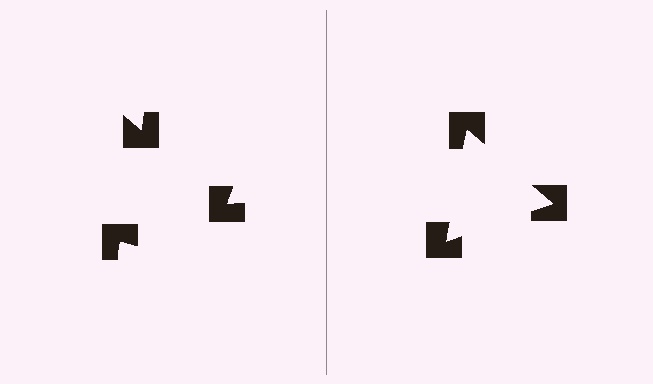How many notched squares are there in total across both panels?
6 — 3 on each side.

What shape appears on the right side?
An illusory triangle.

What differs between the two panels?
The notched squares are positioned identically on both sides; only the wedge orientations differ. On the right they align to a triangle; on the left they are misaligned.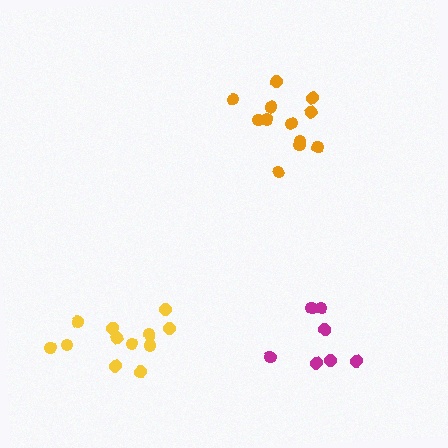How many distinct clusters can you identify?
There are 3 distinct clusters.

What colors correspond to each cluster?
The clusters are colored: magenta, yellow, orange.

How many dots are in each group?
Group 1: 7 dots, Group 2: 12 dots, Group 3: 12 dots (31 total).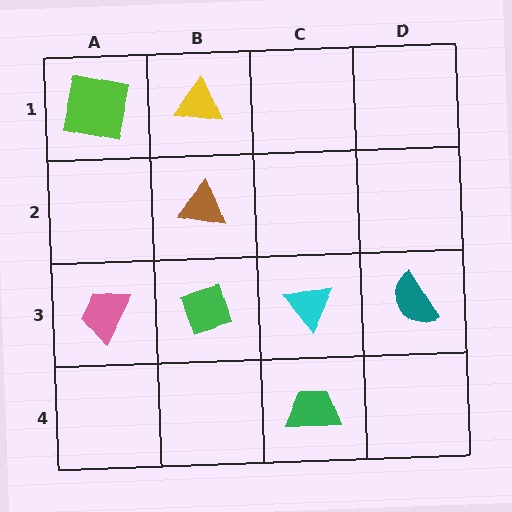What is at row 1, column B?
A yellow triangle.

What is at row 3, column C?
A cyan triangle.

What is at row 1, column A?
A lime square.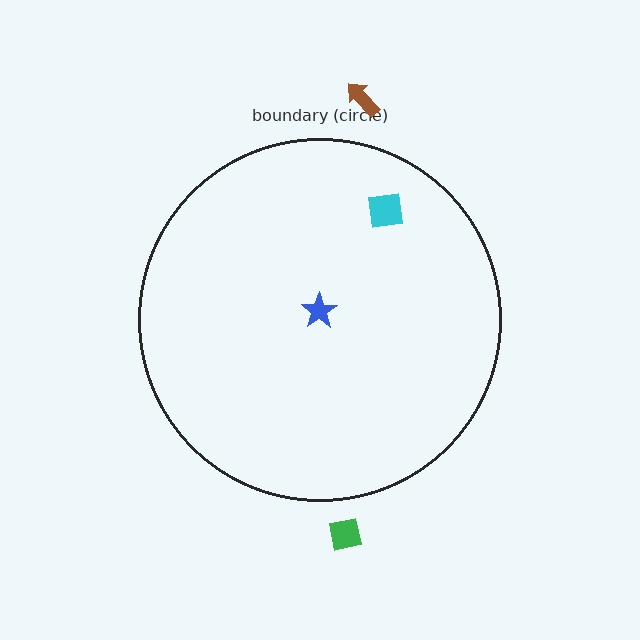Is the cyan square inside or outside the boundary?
Inside.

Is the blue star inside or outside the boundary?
Inside.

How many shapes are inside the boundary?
2 inside, 2 outside.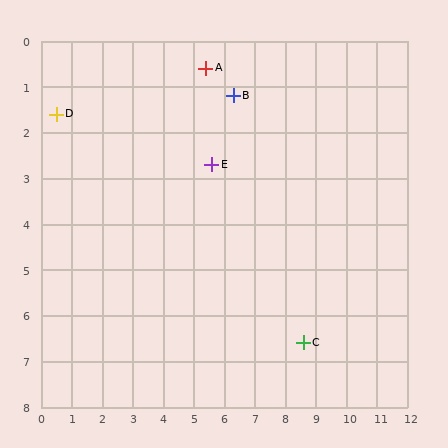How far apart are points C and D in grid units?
Points C and D are about 9.5 grid units apart.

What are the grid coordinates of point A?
Point A is at approximately (5.4, 0.6).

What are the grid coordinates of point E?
Point E is at approximately (5.6, 2.7).